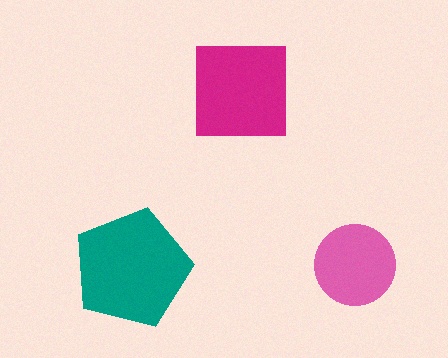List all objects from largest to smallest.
The teal pentagon, the magenta square, the pink circle.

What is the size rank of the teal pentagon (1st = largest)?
1st.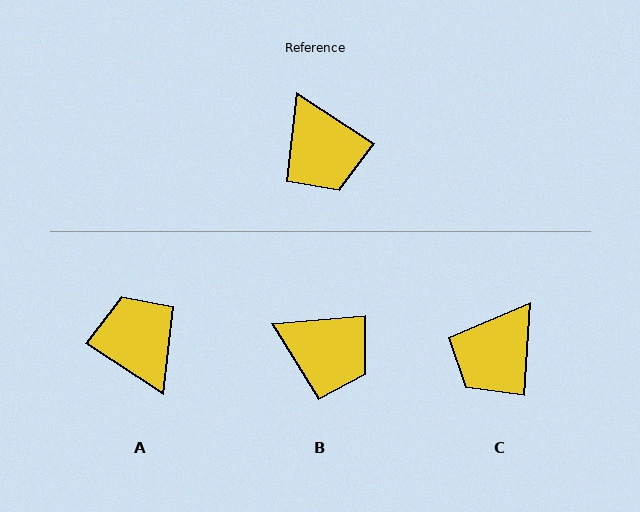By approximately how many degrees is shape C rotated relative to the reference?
Approximately 61 degrees clockwise.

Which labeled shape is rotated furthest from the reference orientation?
A, about 179 degrees away.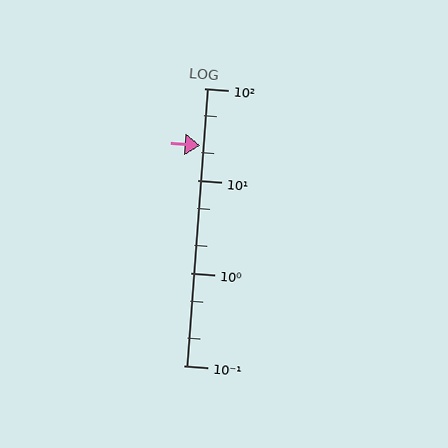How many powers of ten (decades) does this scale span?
The scale spans 3 decades, from 0.1 to 100.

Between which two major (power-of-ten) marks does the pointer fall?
The pointer is between 10 and 100.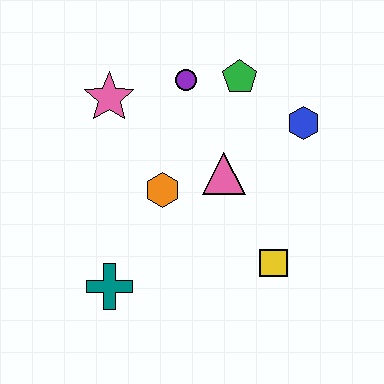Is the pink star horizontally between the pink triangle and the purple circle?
No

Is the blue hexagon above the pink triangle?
Yes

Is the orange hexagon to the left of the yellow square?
Yes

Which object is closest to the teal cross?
The orange hexagon is closest to the teal cross.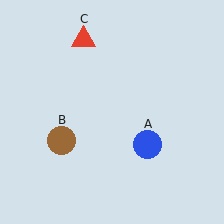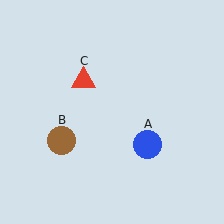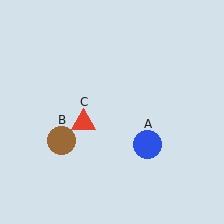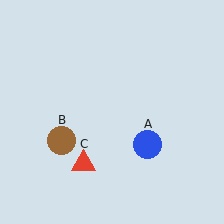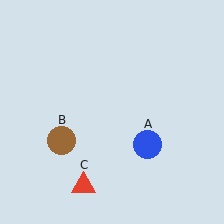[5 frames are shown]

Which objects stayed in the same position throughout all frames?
Blue circle (object A) and brown circle (object B) remained stationary.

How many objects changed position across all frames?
1 object changed position: red triangle (object C).